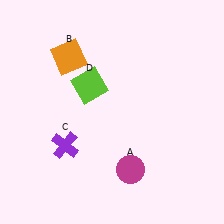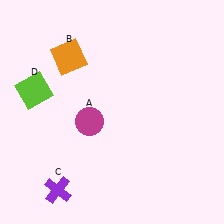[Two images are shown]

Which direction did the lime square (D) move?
The lime square (D) moved left.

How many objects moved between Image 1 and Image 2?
3 objects moved between the two images.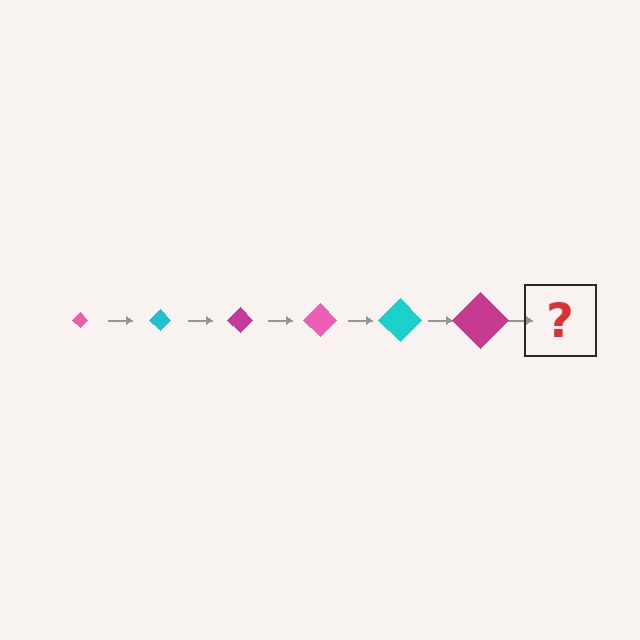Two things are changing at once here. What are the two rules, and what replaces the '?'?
The two rules are that the diamond grows larger each step and the color cycles through pink, cyan, and magenta. The '?' should be a pink diamond, larger than the previous one.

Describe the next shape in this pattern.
It should be a pink diamond, larger than the previous one.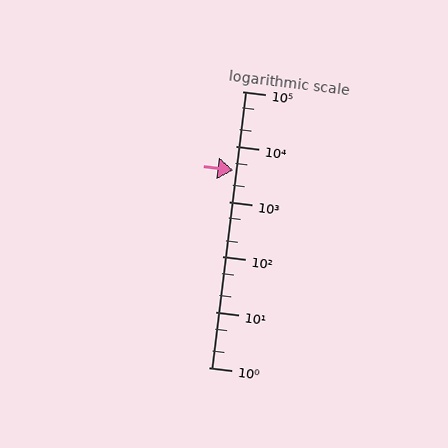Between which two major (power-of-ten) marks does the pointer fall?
The pointer is between 1000 and 10000.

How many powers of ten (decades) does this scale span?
The scale spans 5 decades, from 1 to 100000.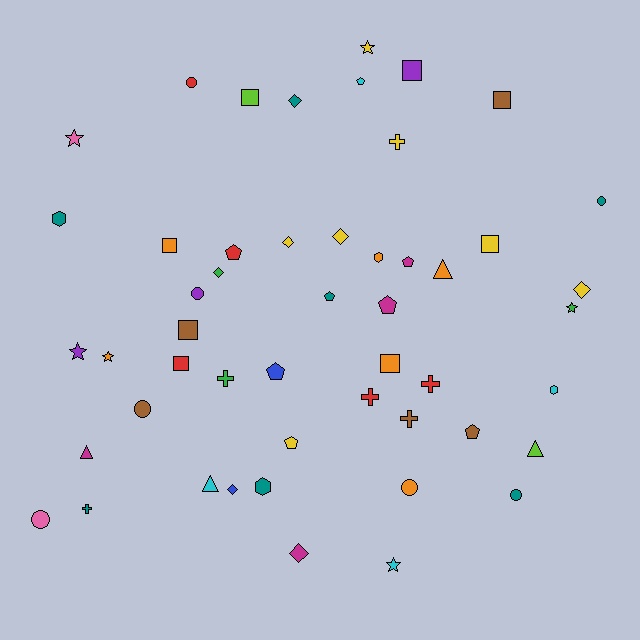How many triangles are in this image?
There are 4 triangles.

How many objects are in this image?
There are 50 objects.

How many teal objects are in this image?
There are 7 teal objects.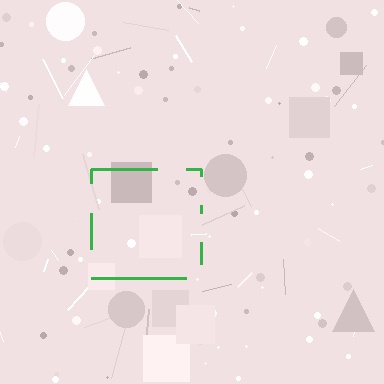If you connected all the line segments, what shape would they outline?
They would outline a square.